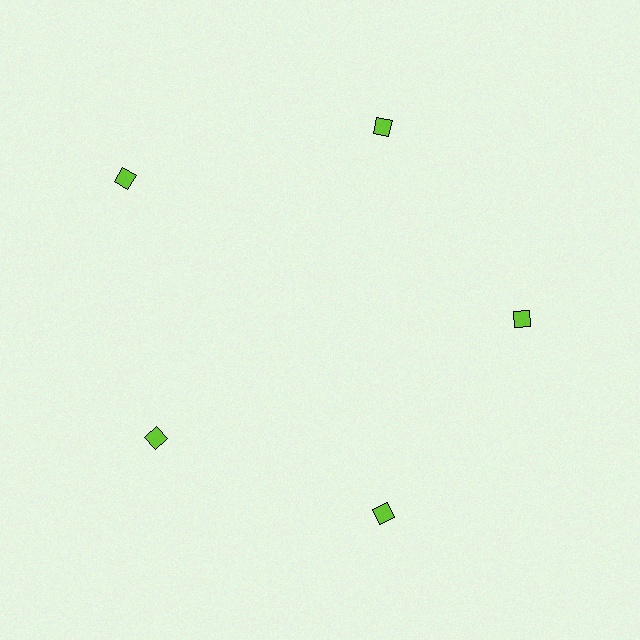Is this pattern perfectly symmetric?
No. The 5 lime diamonds are arranged in a ring, but one element near the 10 o'clock position is pushed outward from the center, breaking the 5-fold rotational symmetry.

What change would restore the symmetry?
The symmetry would be restored by moving it inward, back onto the ring so that all 5 diamonds sit at equal angles and equal distance from the center.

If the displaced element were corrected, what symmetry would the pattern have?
It would have 5-fold rotational symmetry — the pattern would map onto itself every 72 degrees.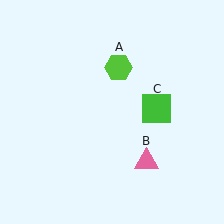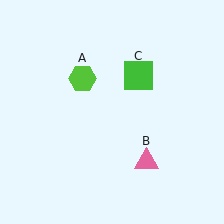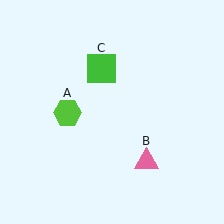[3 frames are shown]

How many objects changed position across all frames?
2 objects changed position: lime hexagon (object A), green square (object C).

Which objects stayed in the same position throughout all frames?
Pink triangle (object B) remained stationary.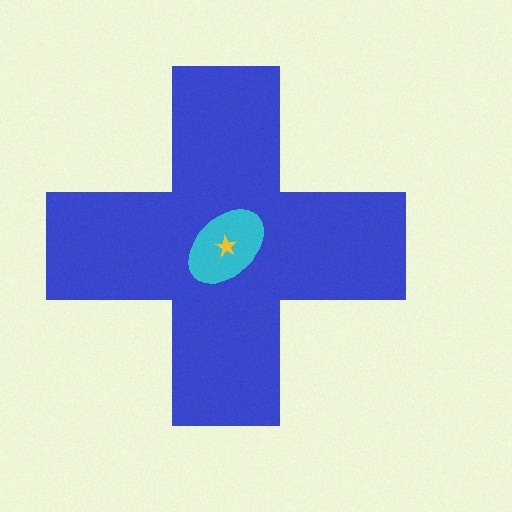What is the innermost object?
The yellow star.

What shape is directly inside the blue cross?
The cyan ellipse.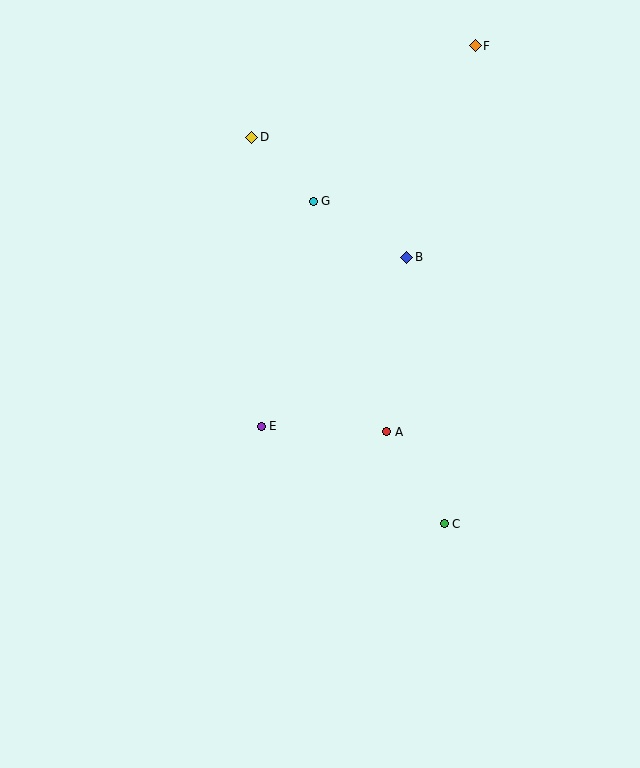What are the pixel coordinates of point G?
Point G is at (313, 201).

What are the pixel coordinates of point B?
Point B is at (407, 257).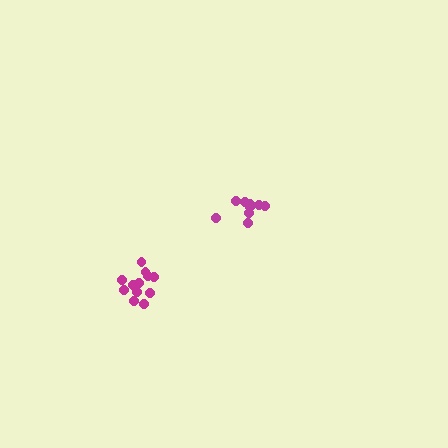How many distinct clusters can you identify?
There are 2 distinct clusters.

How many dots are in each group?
Group 1: 9 dots, Group 2: 12 dots (21 total).